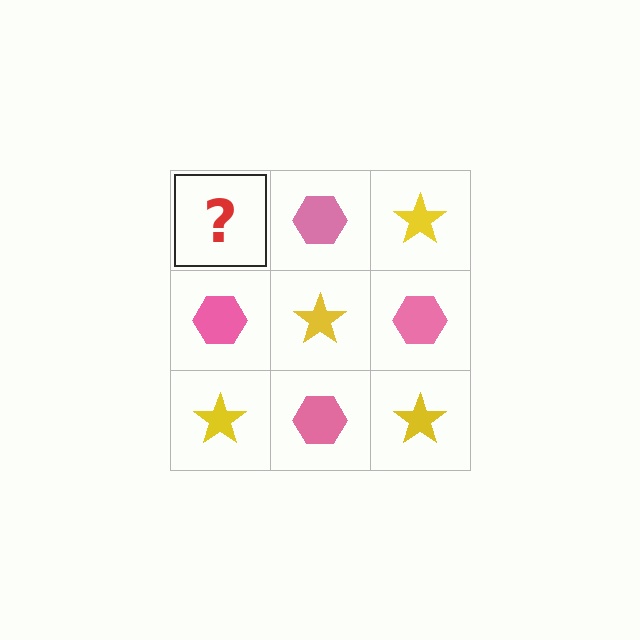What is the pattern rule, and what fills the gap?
The rule is that it alternates yellow star and pink hexagon in a checkerboard pattern. The gap should be filled with a yellow star.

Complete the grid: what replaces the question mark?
The question mark should be replaced with a yellow star.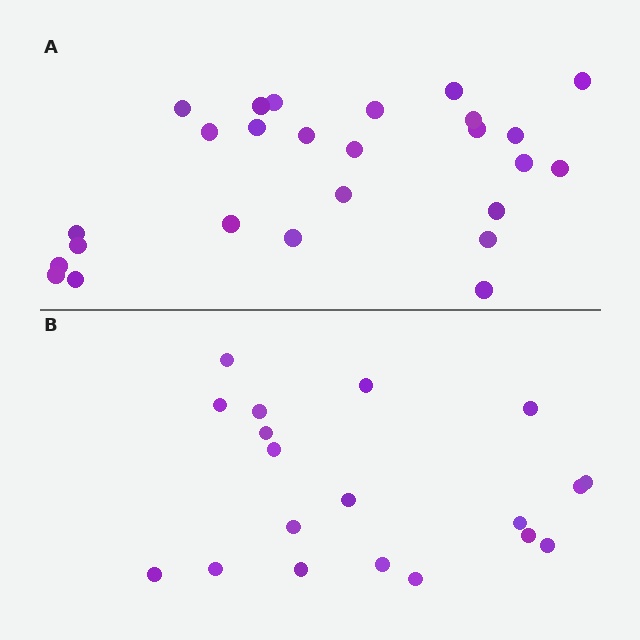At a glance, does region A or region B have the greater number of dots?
Region A (the top region) has more dots.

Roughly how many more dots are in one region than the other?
Region A has roughly 8 or so more dots than region B.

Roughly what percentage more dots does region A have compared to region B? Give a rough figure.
About 35% more.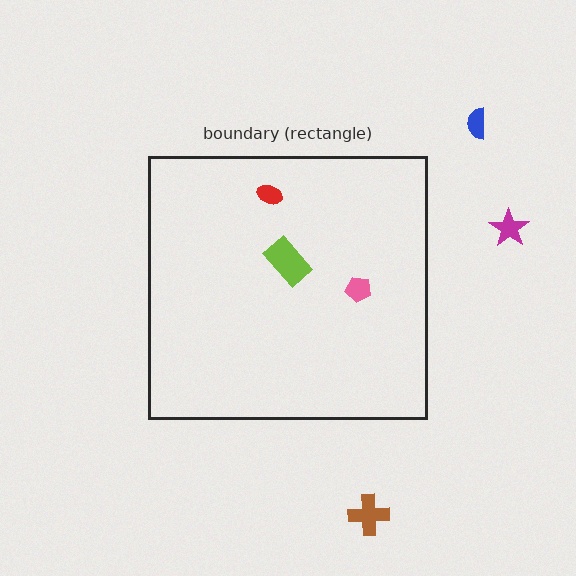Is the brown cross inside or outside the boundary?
Outside.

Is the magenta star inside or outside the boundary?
Outside.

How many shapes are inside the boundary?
3 inside, 3 outside.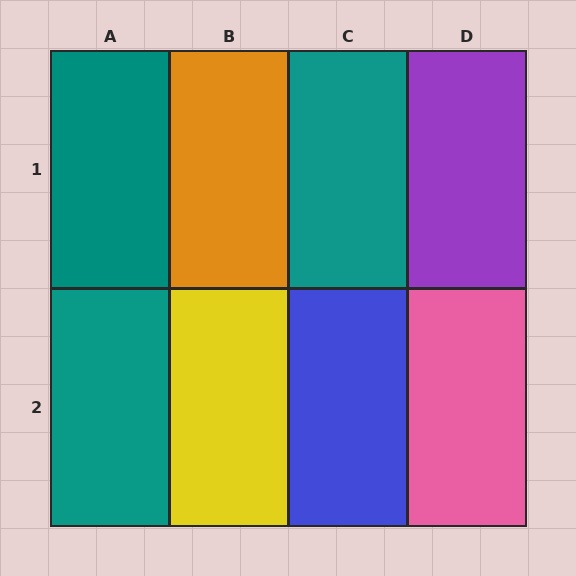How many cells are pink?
1 cell is pink.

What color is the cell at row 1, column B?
Orange.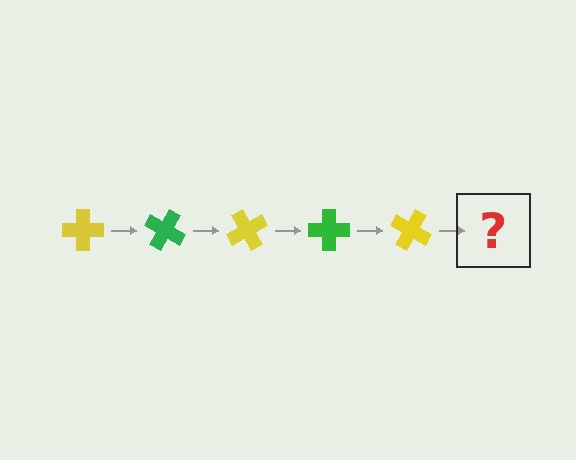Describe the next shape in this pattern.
It should be a green cross, rotated 150 degrees from the start.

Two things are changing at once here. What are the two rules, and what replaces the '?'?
The two rules are that it rotates 30 degrees each step and the color cycles through yellow and green. The '?' should be a green cross, rotated 150 degrees from the start.